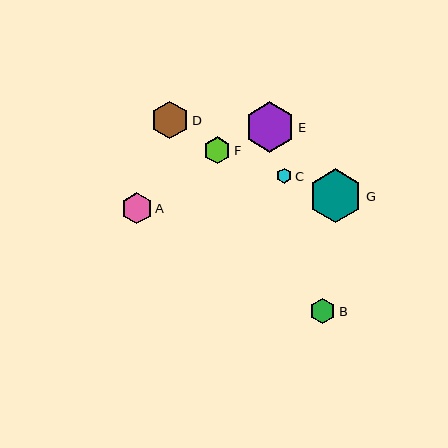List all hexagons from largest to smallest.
From largest to smallest: G, E, D, A, F, B, C.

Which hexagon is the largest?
Hexagon G is the largest with a size of approximately 54 pixels.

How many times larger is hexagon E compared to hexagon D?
Hexagon E is approximately 1.4 times the size of hexagon D.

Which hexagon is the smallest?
Hexagon C is the smallest with a size of approximately 15 pixels.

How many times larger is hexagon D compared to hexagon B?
Hexagon D is approximately 1.5 times the size of hexagon B.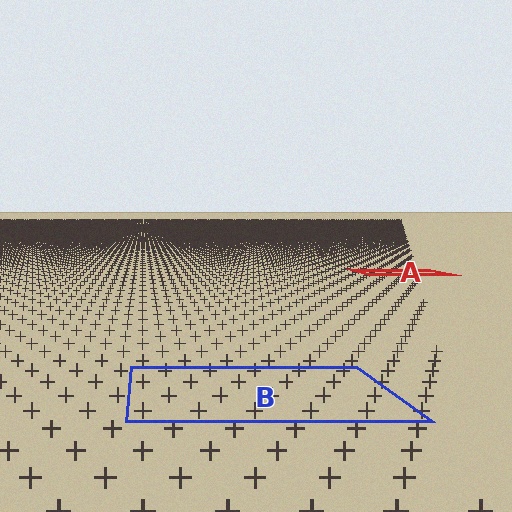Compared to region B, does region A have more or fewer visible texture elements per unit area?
Region A has more texture elements per unit area — they are packed more densely because it is farther away.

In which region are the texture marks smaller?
The texture marks are smaller in region A, because it is farther away.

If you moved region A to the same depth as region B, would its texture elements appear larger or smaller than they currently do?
They would appear larger. At a closer depth, the same texture elements are projected at a bigger on-screen size.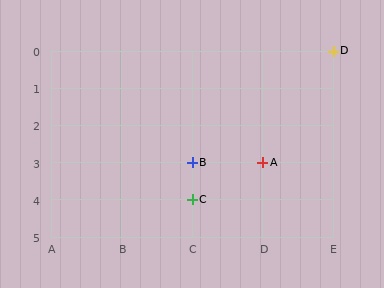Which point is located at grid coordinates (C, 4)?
Point C is at (C, 4).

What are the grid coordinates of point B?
Point B is at grid coordinates (C, 3).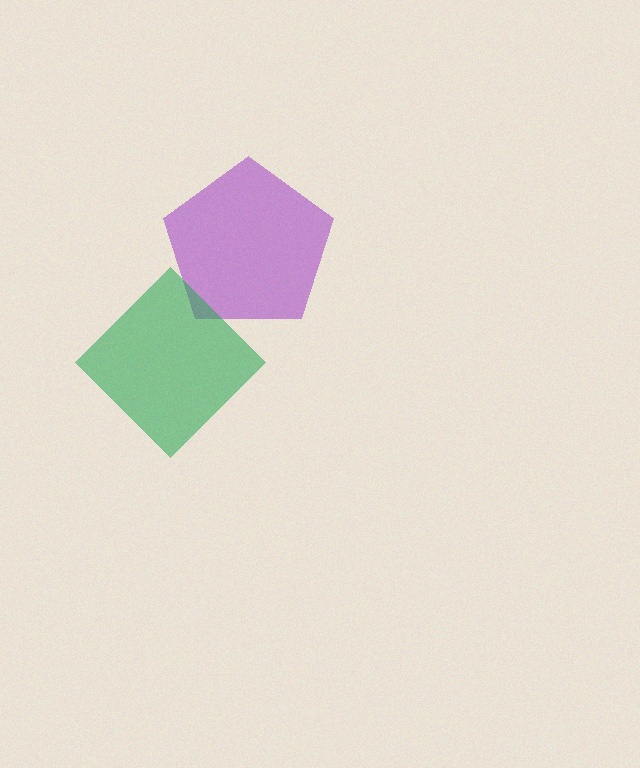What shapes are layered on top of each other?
The layered shapes are: a purple pentagon, a green diamond.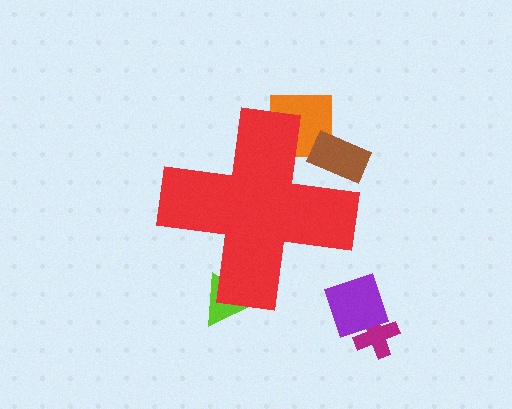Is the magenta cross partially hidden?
No, the magenta cross is fully visible.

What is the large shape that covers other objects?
A red cross.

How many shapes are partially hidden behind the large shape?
3 shapes are partially hidden.